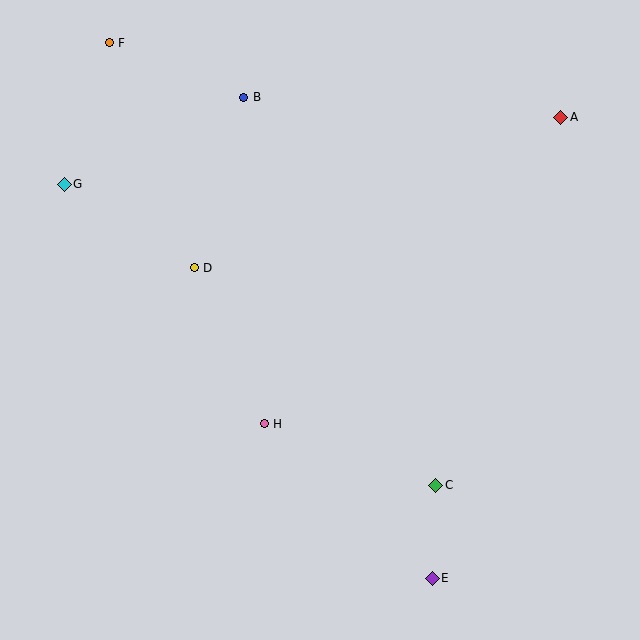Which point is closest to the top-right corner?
Point A is closest to the top-right corner.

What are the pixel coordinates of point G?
Point G is at (64, 184).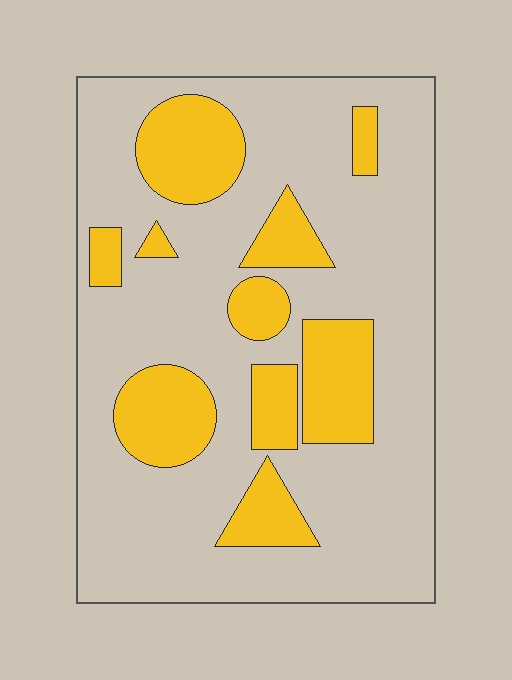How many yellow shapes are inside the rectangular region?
10.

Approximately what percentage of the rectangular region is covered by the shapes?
Approximately 25%.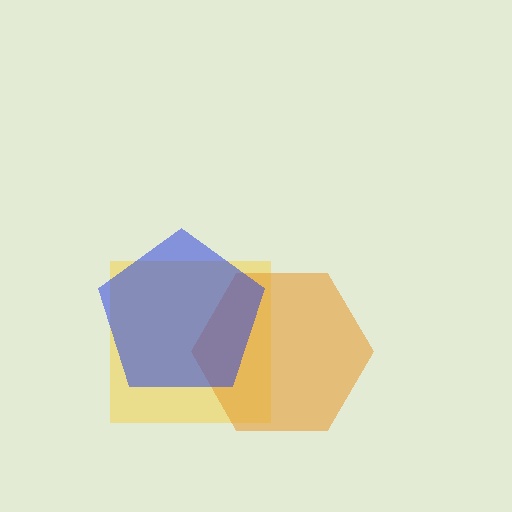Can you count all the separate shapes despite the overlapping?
Yes, there are 3 separate shapes.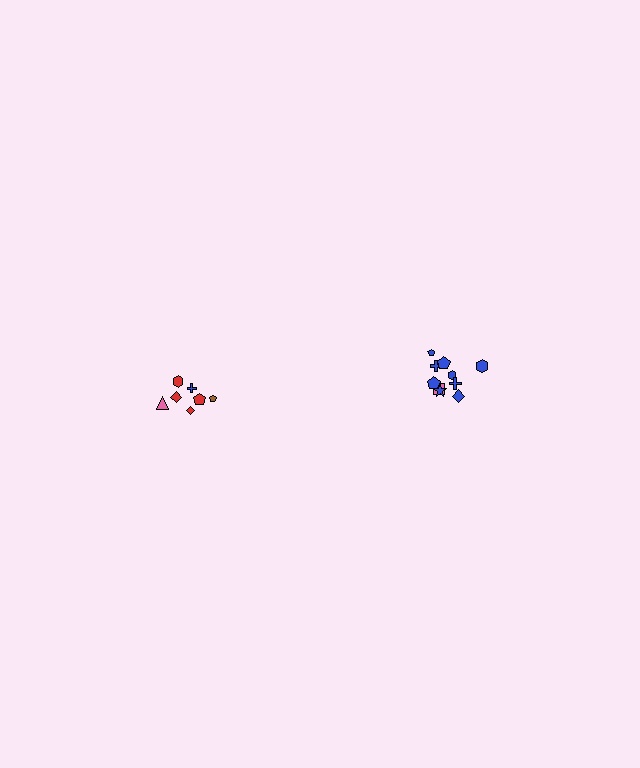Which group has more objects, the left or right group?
The right group.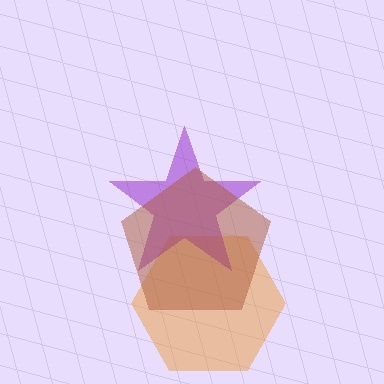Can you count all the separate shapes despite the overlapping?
Yes, there are 3 separate shapes.